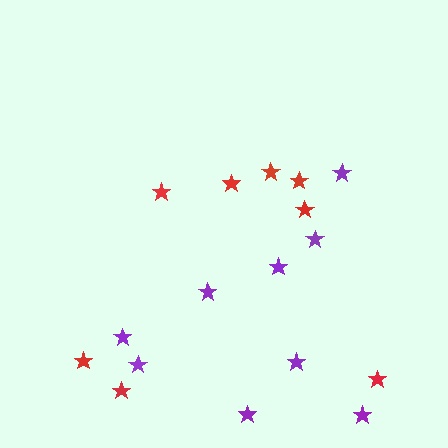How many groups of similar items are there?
There are 2 groups: one group of purple stars (9) and one group of red stars (8).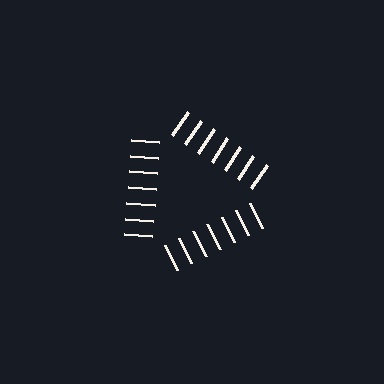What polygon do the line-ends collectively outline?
An illusory triangle — the line segments terminate on its edges but no continuous stroke is drawn.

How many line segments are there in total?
21 — 7 along each of the 3 edges.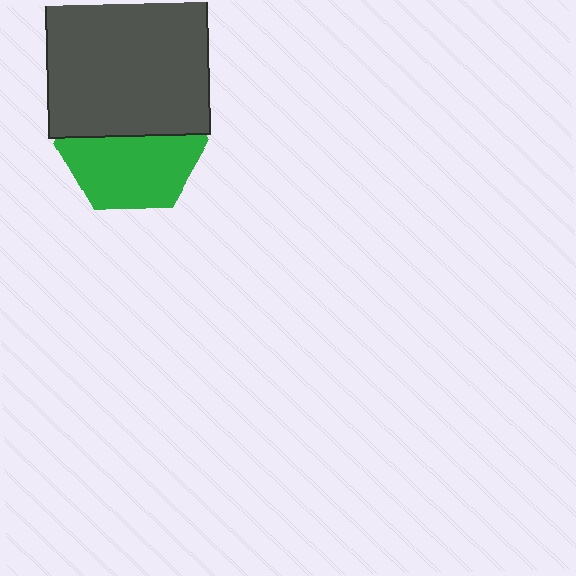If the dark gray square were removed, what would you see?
You would see the complete green hexagon.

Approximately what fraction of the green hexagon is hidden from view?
Roughly 46% of the green hexagon is hidden behind the dark gray square.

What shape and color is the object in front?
The object in front is a dark gray square.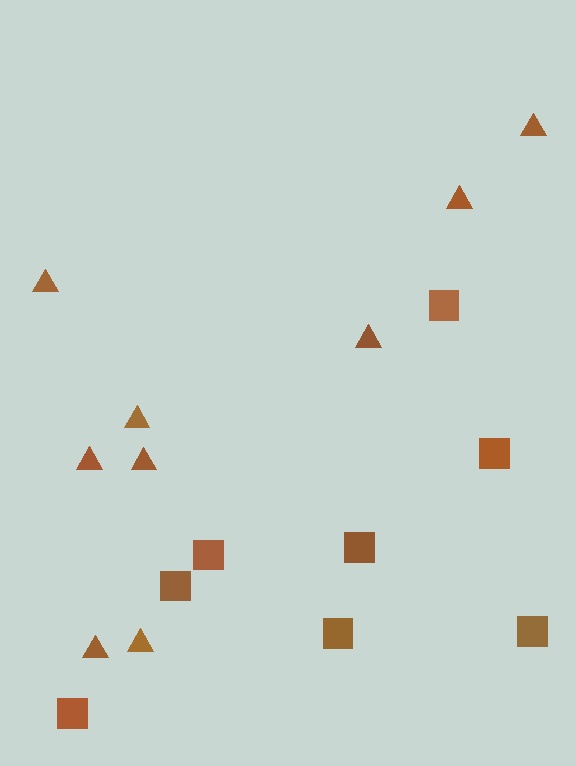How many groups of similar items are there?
There are 2 groups: one group of squares (8) and one group of triangles (9).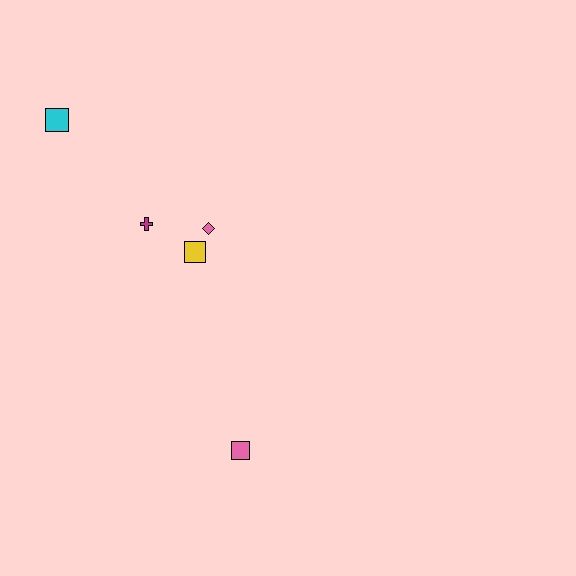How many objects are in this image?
There are 5 objects.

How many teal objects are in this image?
There are no teal objects.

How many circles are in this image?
There are no circles.